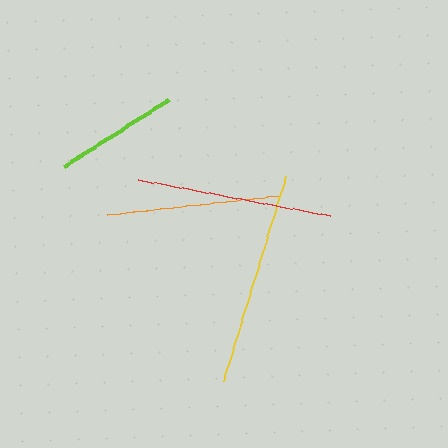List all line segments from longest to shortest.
From longest to shortest: yellow, red, orange, lime.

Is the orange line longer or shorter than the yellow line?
The yellow line is longer than the orange line.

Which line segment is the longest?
The yellow line is the longest at approximately 214 pixels.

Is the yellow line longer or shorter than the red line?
The yellow line is longer than the red line.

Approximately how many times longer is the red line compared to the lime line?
The red line is approximately 1.6 times the length of the lime line.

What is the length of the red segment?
The red segment is approximately 195 pixels long.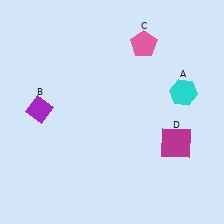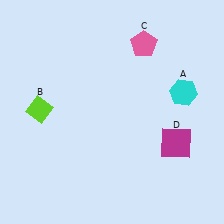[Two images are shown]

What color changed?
The diamond (B) changed from purple in Image 1 to lime in Image 2.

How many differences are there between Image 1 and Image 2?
There is 1 difference between the two images.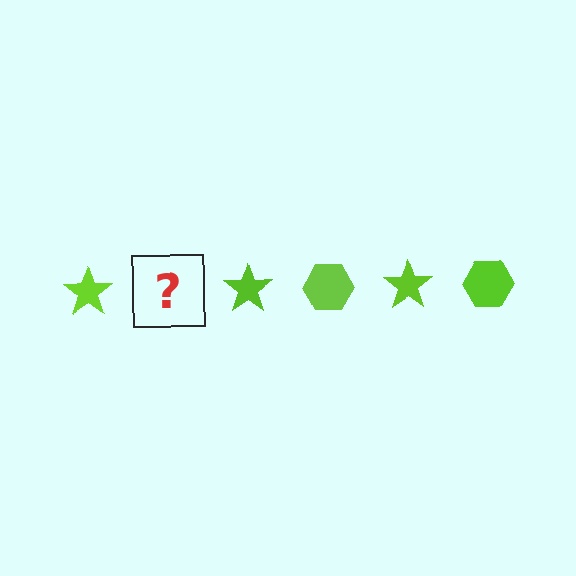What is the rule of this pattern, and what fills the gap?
The rule is that the pattern cycles through star, hexagon shapes in lime. The gap should be filled with a lime hexagon.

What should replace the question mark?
The question mark should be replaced with a lime hexagon.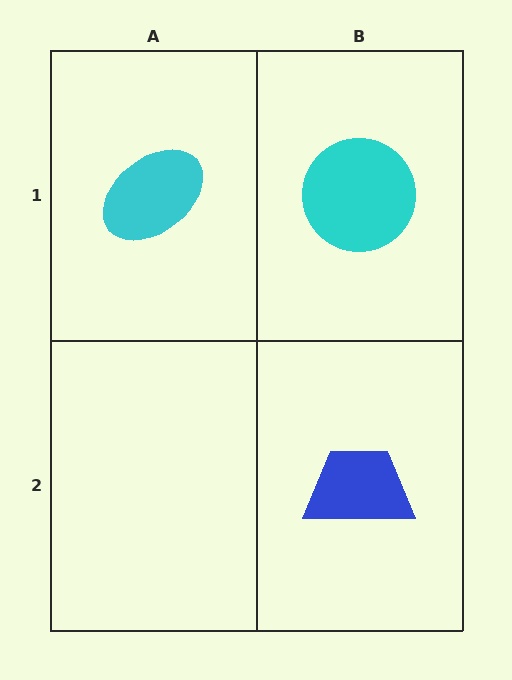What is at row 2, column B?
A blue trapezoid.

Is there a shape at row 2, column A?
No, that cell is empty.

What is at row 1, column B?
A cyan circle.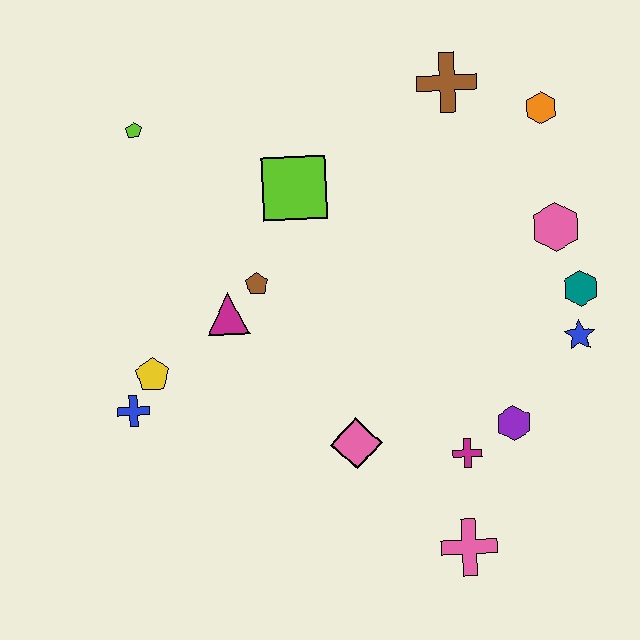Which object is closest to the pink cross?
The magenta cross is closest to the pink cross.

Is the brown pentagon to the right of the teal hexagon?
No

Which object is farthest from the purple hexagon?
The lime pentagon is farthest from the purple hexagon.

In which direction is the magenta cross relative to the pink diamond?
The magenta cross is to the right of the pink diamond.